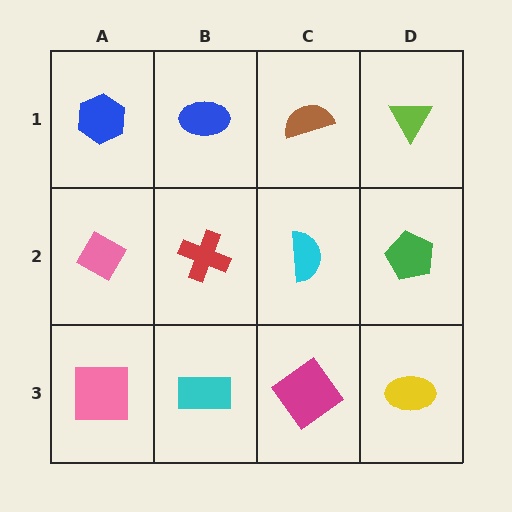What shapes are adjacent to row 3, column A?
A pink diamond (row 2, column A), a cyan rectangle (row 3, column B).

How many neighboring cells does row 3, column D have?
2.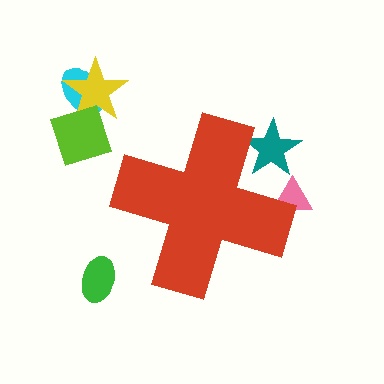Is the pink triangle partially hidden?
Yes, the pink triangle is partially hidden behind the red cross.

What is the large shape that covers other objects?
A red cross.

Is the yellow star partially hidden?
No, the yellow star is fully visible.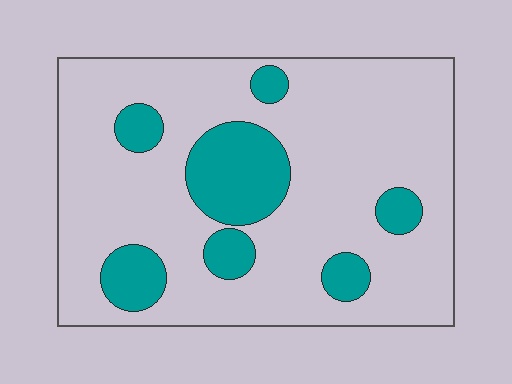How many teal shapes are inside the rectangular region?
7.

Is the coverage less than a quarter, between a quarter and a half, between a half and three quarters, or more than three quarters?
Less than a quarter.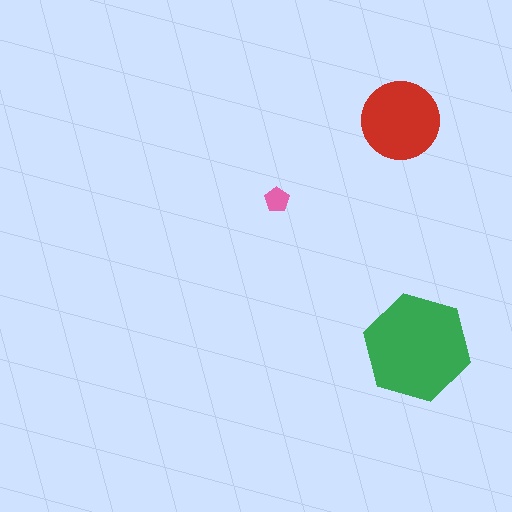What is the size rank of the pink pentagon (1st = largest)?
3rd.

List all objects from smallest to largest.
The pink pentagon, the red circle, the green hexagon.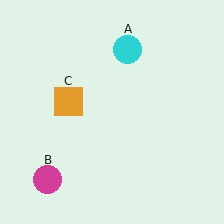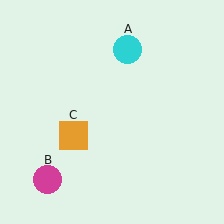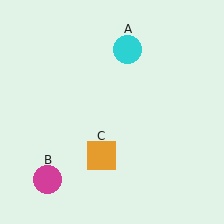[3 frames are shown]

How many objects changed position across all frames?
1 object changed position: orange square (object C).